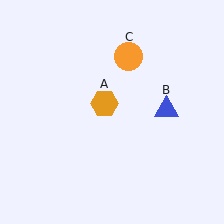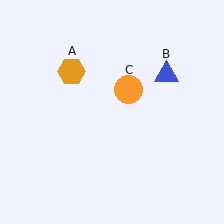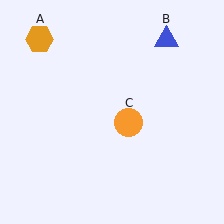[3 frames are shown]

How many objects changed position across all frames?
3 objects changed position: orange hexagon (object A), blue triangle (object B), orange circle (object C).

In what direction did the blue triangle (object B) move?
The blue triangle (object B) moved up.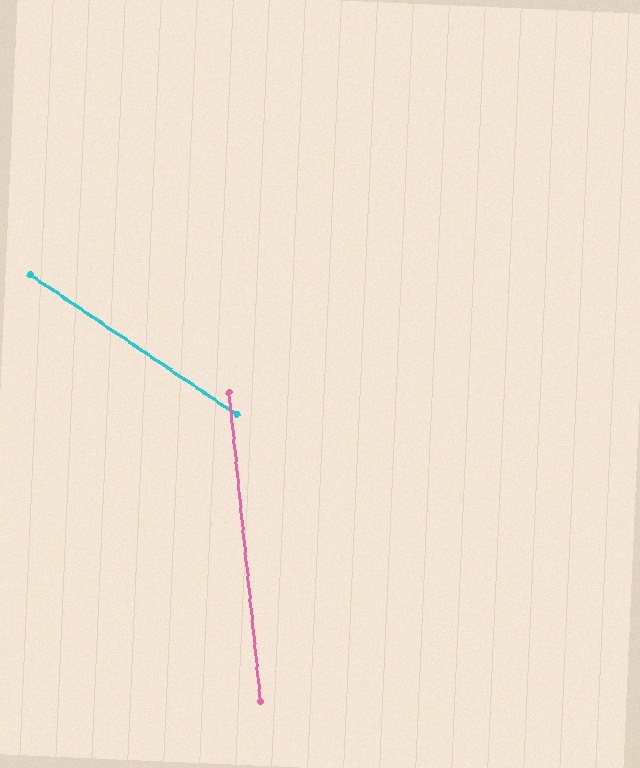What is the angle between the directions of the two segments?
Approximately 50 degrees.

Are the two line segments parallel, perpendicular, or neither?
Neither parallel nor perpendicular — they differ by about 50°.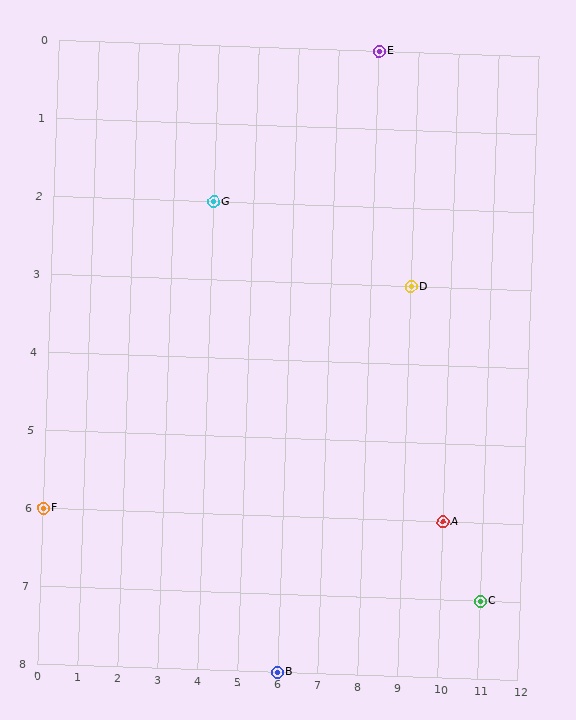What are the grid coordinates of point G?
Point G is at grid coordinates (4, 2).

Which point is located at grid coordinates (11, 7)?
Point C is at (11, 7).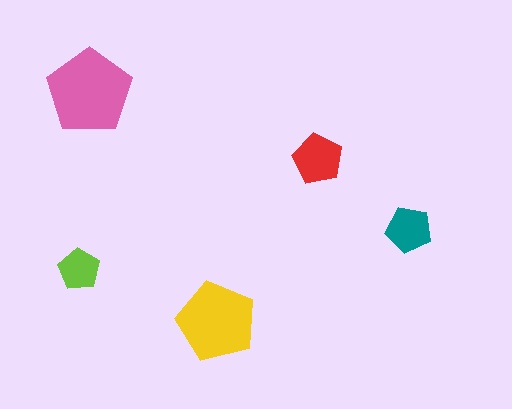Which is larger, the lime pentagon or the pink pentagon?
The pink one.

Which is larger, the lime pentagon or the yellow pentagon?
The yellow one.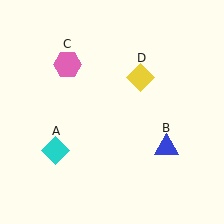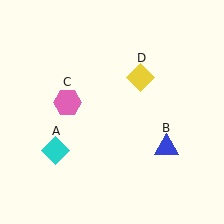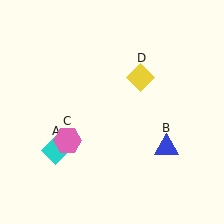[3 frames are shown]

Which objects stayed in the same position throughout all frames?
Cyan diamond (object A) and blue triangle (object B) and yellow diamond (object D) remained stationary.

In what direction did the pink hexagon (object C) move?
The pink hexagon (object C) moved down.